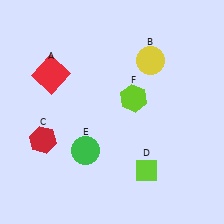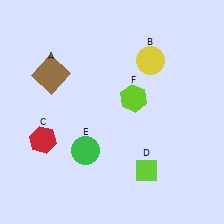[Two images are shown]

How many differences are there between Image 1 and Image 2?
There is 1 difference between the two images.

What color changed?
The square (A) changed from red in Image 1 to brown in Image 2.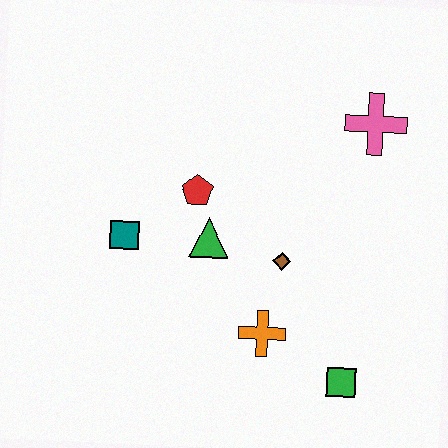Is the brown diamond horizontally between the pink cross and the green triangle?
Yes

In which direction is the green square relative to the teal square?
The green square is to the right of the teal square.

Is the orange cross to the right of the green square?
No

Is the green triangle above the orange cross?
Yes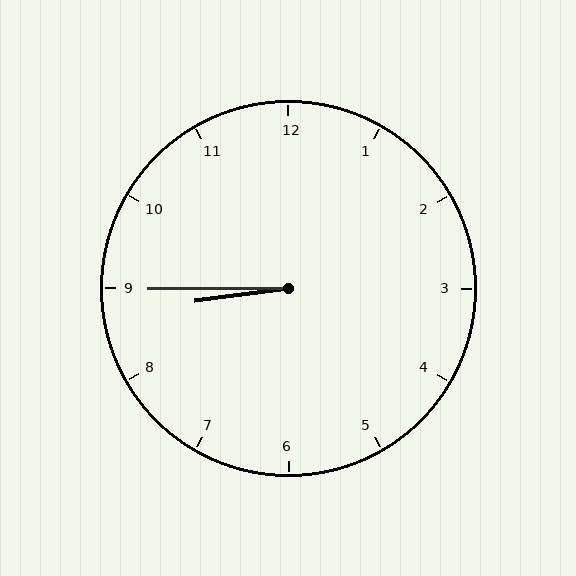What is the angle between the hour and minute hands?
Approximately 8 degrees.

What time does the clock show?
8:45.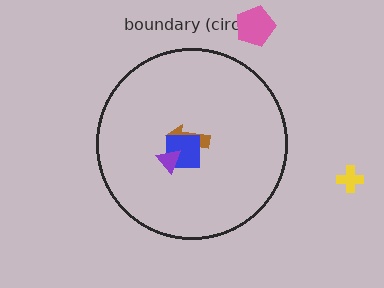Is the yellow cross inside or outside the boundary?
Outside.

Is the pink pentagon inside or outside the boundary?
Outside.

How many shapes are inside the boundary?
3 inside, 2 outside.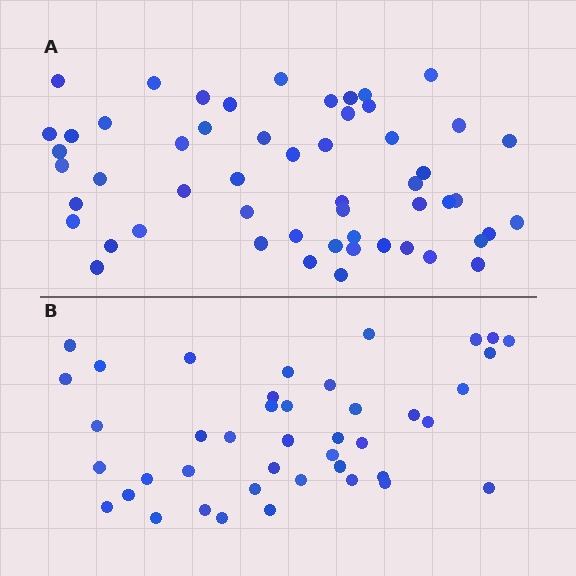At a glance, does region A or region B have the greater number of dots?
Region A (the top region) has more dots.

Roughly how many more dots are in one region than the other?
Region A has roughly 12 or so more dots than region B.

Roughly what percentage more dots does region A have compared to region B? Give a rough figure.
About 30% more.